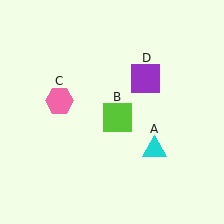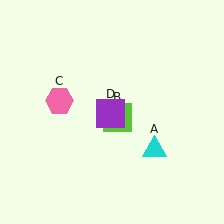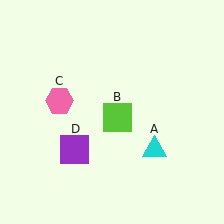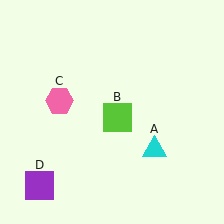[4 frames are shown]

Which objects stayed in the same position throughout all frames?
Cyan triangle (object A) and lime square (object B) and pink hexagon (object C) remained stationary.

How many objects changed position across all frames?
1 object changed position: purple square (object D).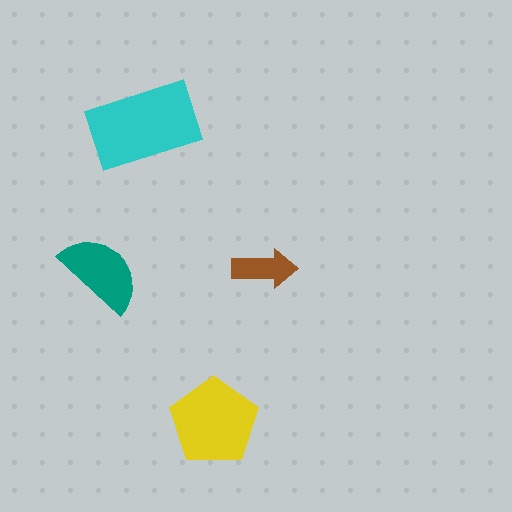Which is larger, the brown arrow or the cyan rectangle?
The cyan rectangle.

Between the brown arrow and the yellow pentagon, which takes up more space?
The yellow pentagon.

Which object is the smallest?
The brown arrow.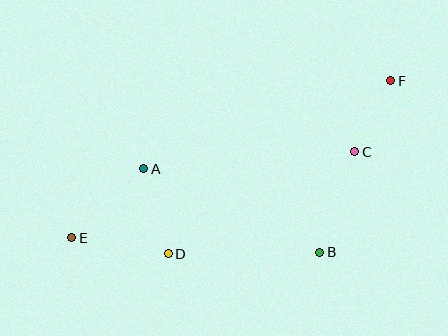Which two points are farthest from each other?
Points E and F are farthest from each other.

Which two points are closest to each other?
Points C and F are closest to each other.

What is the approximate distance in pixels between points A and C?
The distance between A and C is approximately 212 pixels.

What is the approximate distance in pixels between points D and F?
The distance between D and F is approximately 282 pixels.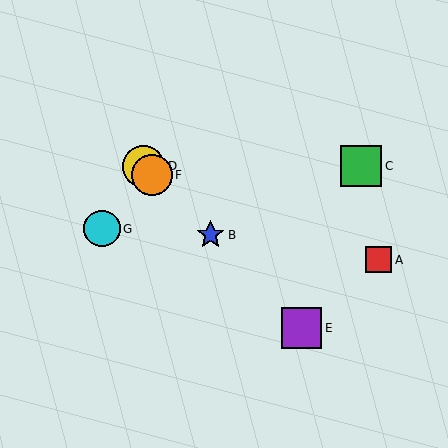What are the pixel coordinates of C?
Object C is at (361, 166).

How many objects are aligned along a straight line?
4 objects (B, D, E, F) are aligned along a straight line.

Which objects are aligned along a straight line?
Objects B, D, E, F are aligned along a straight line.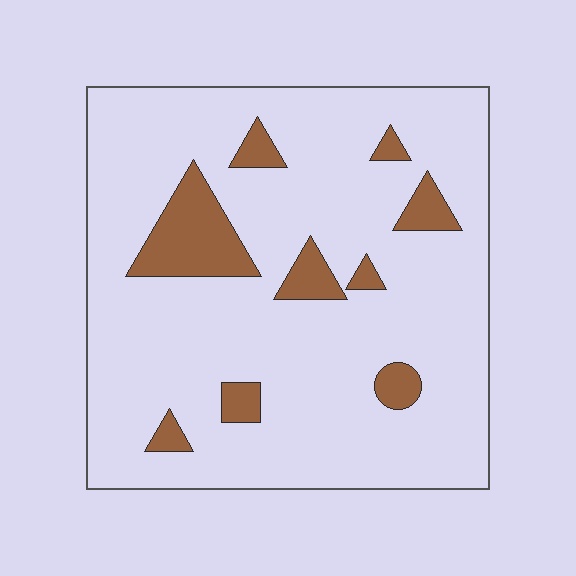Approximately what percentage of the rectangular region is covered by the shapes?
Approximately 15%.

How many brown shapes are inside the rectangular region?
9.